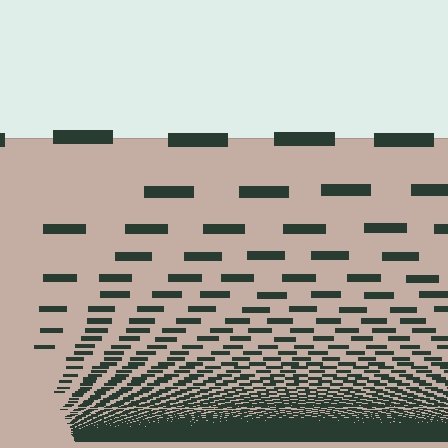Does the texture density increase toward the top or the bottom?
Density increases toward the bottom.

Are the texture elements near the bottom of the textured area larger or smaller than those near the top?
Smaller. The gradient is inverted — elements near the bottom are smaller and denser.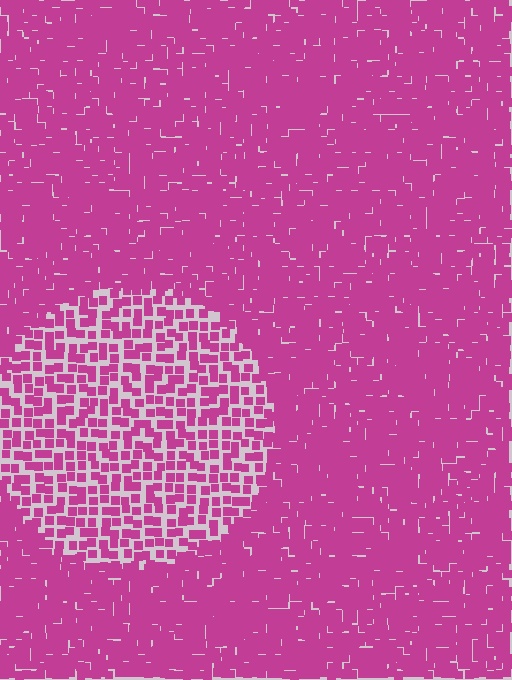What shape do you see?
I see a circle.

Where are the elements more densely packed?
The elements are more densely packed outside the circle boundary.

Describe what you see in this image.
The image contains small magenta elements arranged at two different densities. A circle-shaped region is visible where the elements are less densely packed than the surrounding area.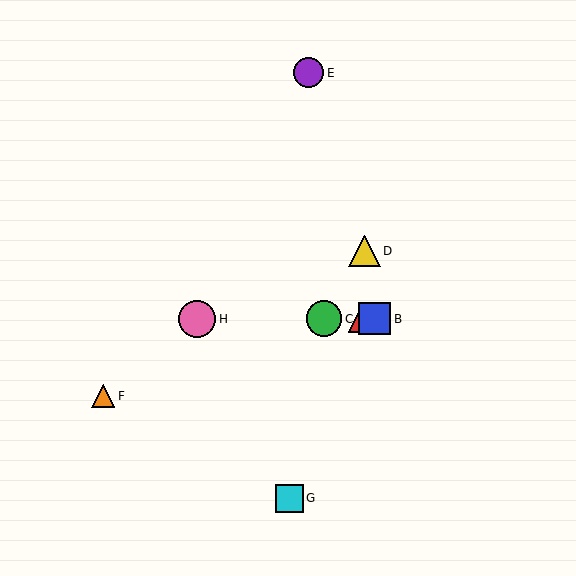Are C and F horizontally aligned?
No, C is at y≈319 and F is at y≈396.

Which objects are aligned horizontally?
Objects A, B, C, H are aligned horizontally.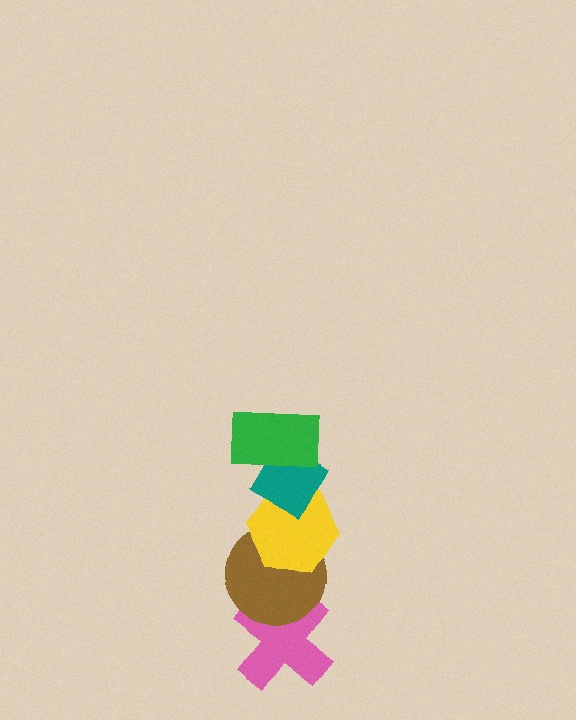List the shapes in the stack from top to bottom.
From top to bottom: the green rectangle, the teal diamond, the yellow hexagon, the brown circle, the pink cross.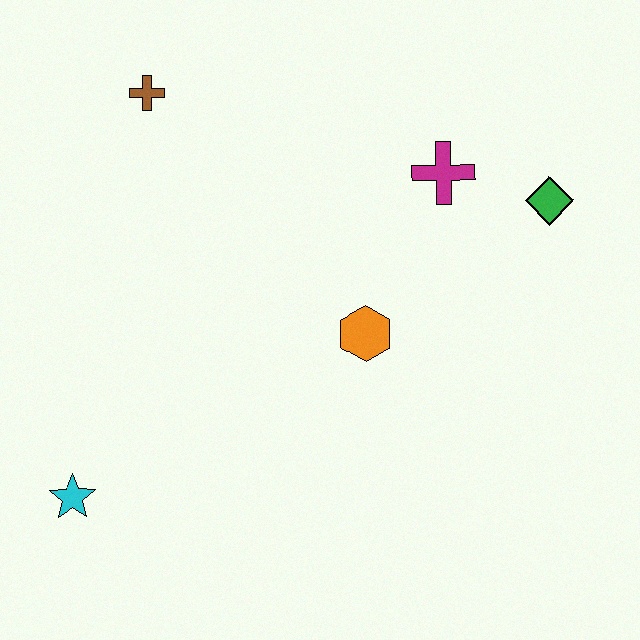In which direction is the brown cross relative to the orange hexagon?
The brown cross is above the orange hexagon.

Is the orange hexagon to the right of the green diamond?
No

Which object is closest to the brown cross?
The magenta cross is closest to the brown cross.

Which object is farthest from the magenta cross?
The cyan star is farthest from the magenta cross.